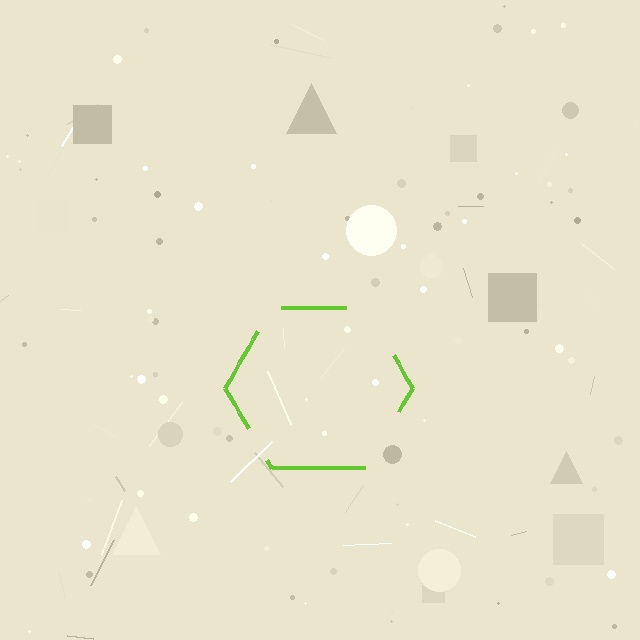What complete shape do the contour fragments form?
The contour fragments form a hexagon.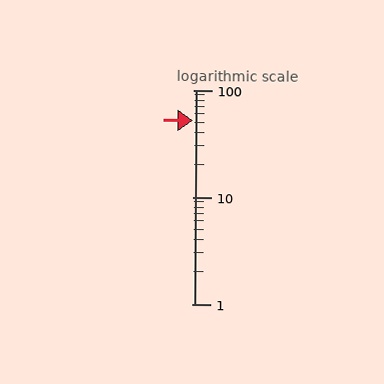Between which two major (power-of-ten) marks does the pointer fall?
The pointer is between 10 and 100.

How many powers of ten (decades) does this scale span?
The scale spans 2 decades, from 1 to 100.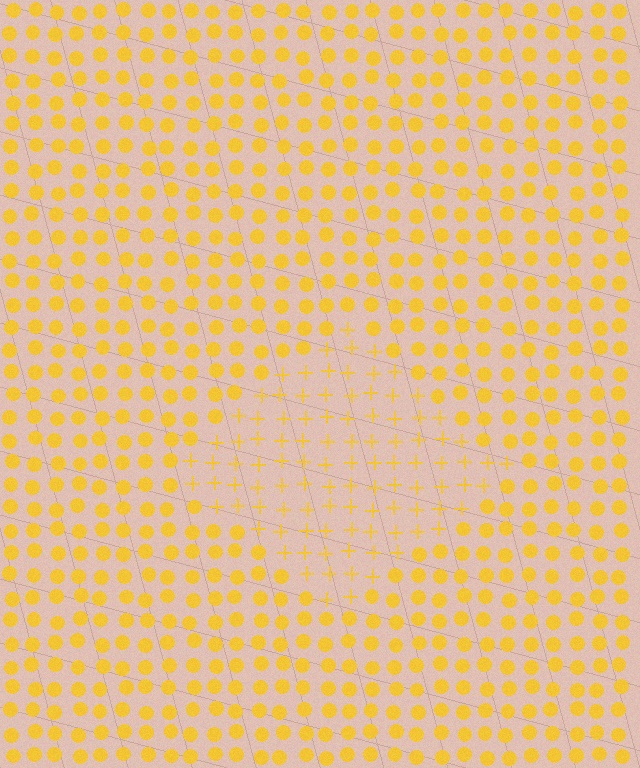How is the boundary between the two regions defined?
The boundary is defined by a change in element shape: plus signs inside vs. circles outside. All elements share the same color and spacing.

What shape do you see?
I see a diamond.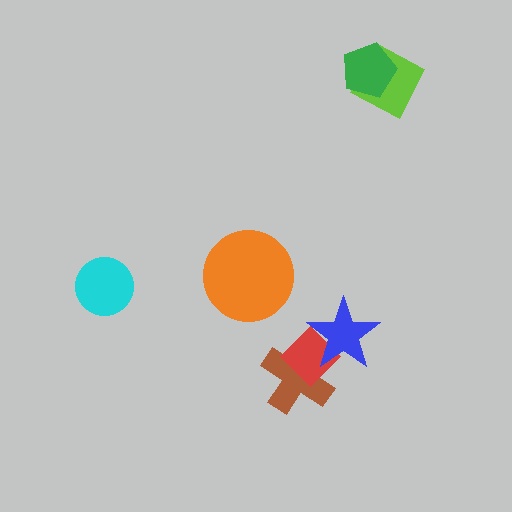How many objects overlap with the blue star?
2 objects overlap with the blue star.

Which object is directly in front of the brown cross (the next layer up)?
The red diamond is directly in front of the brown cross.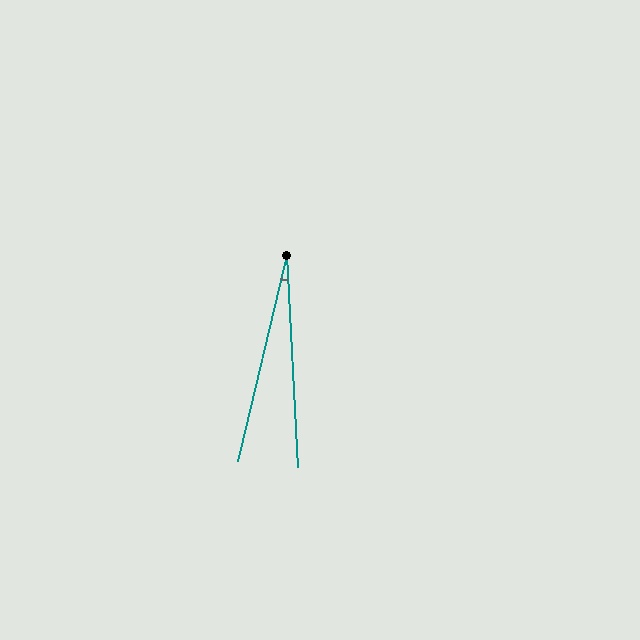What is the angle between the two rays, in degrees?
Approximately 16 degrees.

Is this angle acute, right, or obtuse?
It is acute.